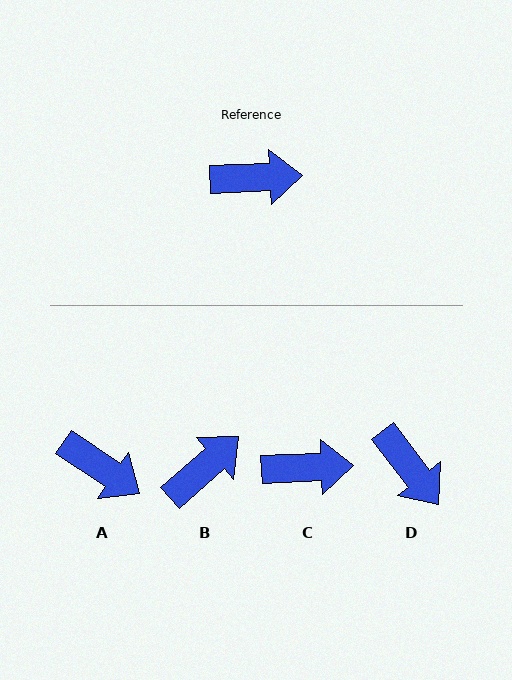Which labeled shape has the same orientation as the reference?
C.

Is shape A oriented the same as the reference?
No, it is off by about 37 degrees.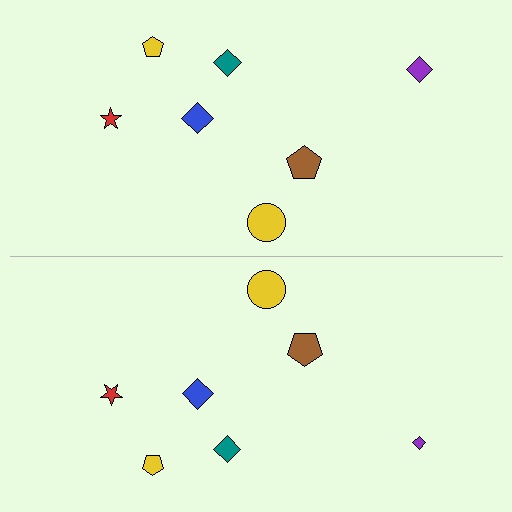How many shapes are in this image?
There are 14 shapes in this image.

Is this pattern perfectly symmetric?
No, the pattern is not perfectly symmetric. The purple diamond on the bottom side has a different size than its mirror counterpart.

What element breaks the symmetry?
The purple diamond on the bottom side has a different size than its mirror counterpart.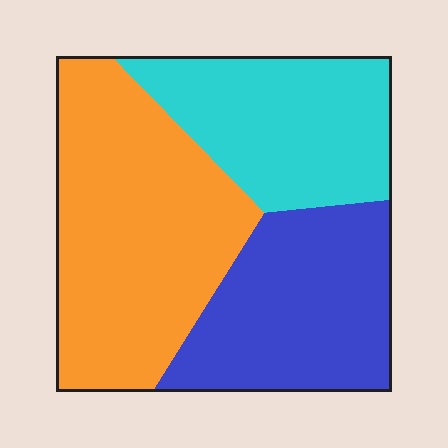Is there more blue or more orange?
Orange.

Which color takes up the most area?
Orange, at roughly 45%.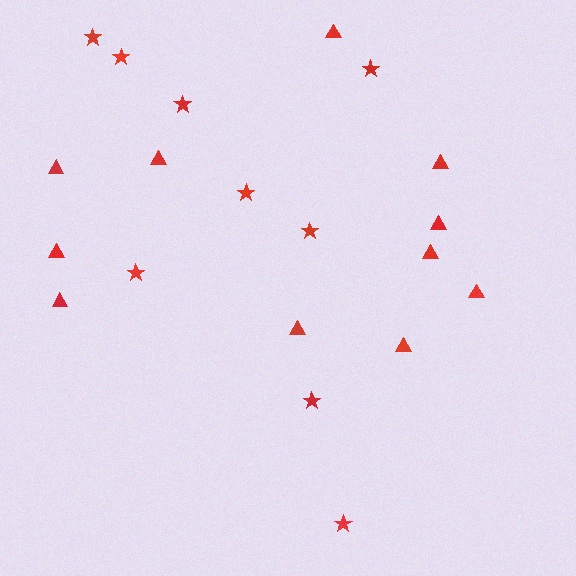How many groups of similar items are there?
There are 2 groups: one group of stars (9) and one group of triangles (11).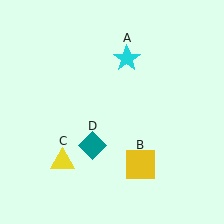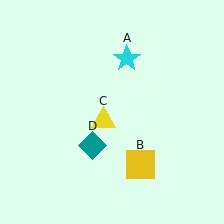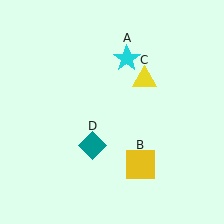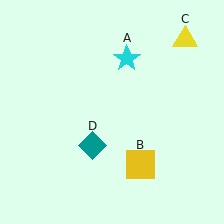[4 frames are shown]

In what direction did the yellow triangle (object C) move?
The yellow triangle (object C) moved up and to the right.